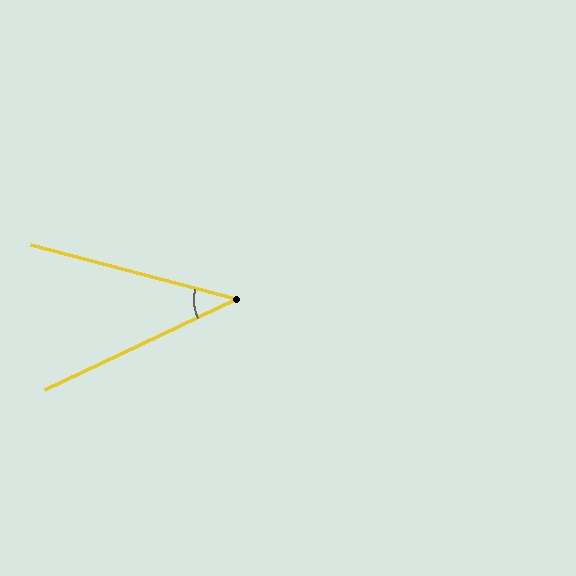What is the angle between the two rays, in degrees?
Approximately 40 degrees.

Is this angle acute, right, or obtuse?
It is acute.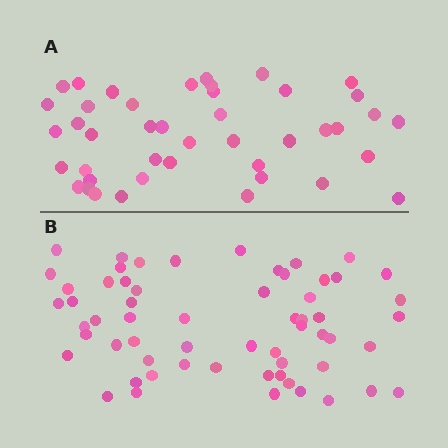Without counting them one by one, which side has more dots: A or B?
Region B (the bottom region) has more dots.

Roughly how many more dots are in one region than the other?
Region B has approximately 15 more dots than region A.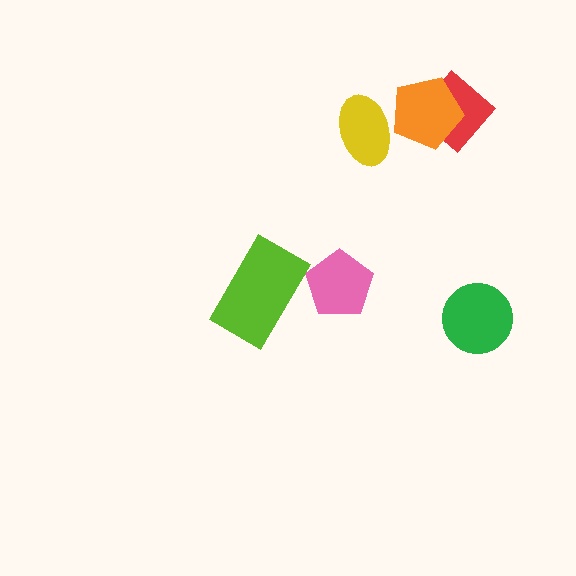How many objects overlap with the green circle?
0 objects overlap with the green circle.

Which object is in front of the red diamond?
The orange pentagon is in front of the red diamond.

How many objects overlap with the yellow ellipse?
1 object overlaps with the yellow ellipse.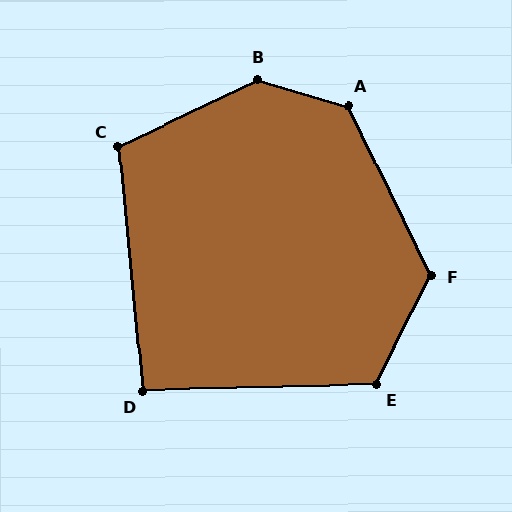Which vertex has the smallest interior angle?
D, at approximately 94 degrees.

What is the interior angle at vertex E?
Approximately 118 degrees (obtuse).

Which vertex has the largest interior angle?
B, at approximately 138 degrees.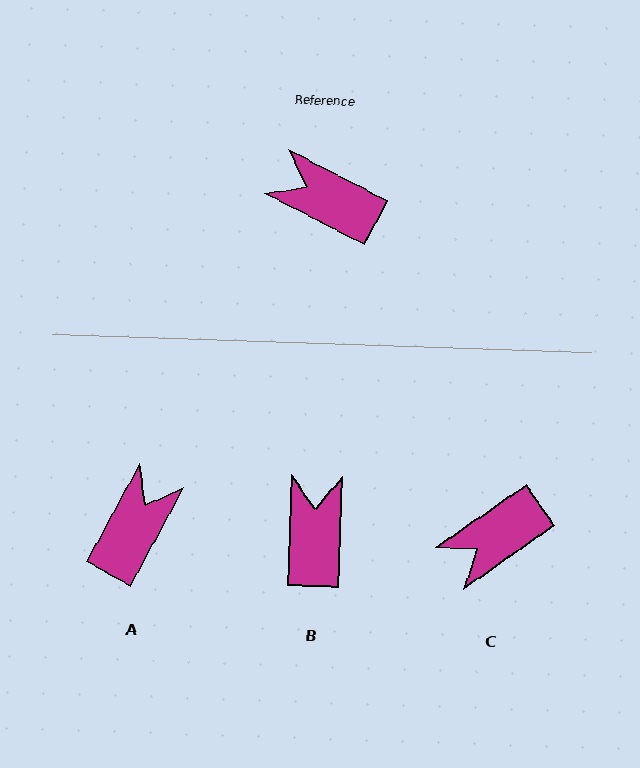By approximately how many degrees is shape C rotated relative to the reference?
Approximately 62 degrees counter-clockwise.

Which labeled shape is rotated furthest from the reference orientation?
A, about 91 degrees away.